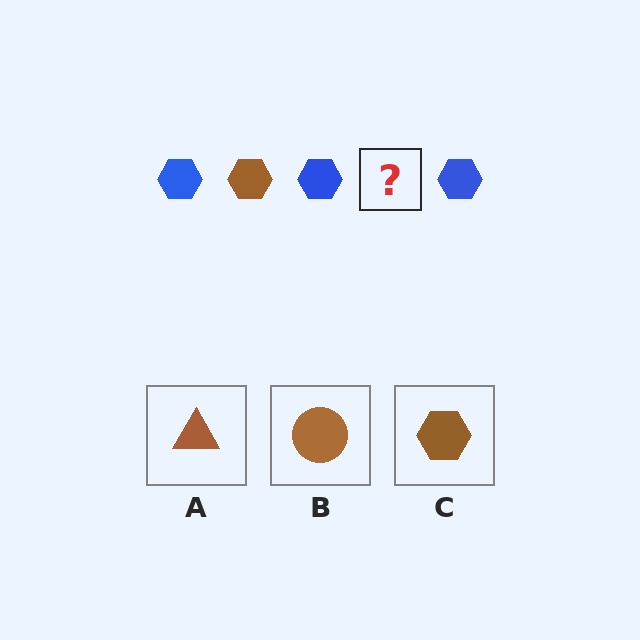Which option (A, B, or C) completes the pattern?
C.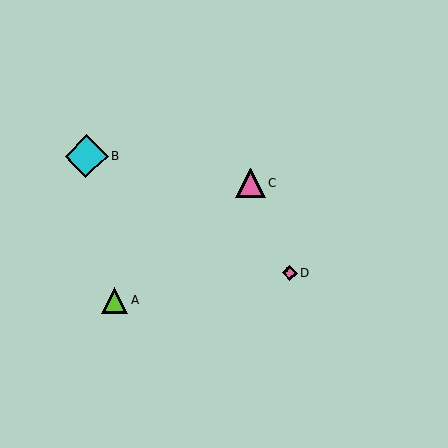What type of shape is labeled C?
Shape C is a pink triangle.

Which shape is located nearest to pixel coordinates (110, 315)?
The lime triangle (labeled A) at (115, 300) is nearest to that location.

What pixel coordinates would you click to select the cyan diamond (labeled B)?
Click at (86, 156) to select the cyan diamond B.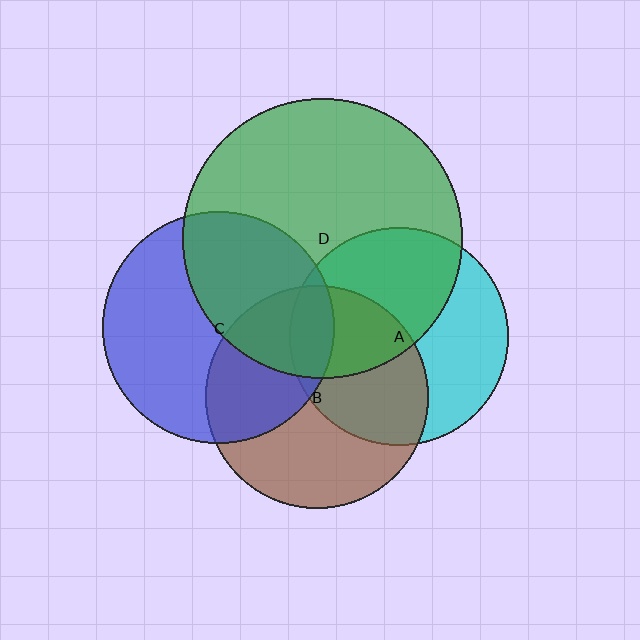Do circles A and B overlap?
Yes.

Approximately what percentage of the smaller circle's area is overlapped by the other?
Approximately 45%.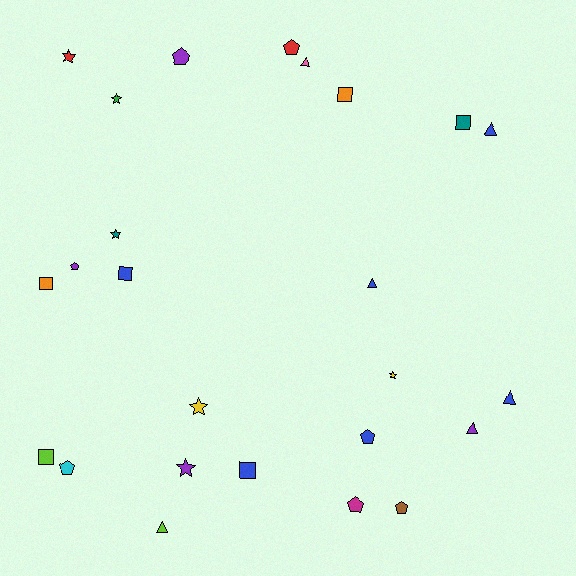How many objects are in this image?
There are 25 objects.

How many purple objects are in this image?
There are 4 purple objects.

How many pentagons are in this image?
There are 7 pentagons.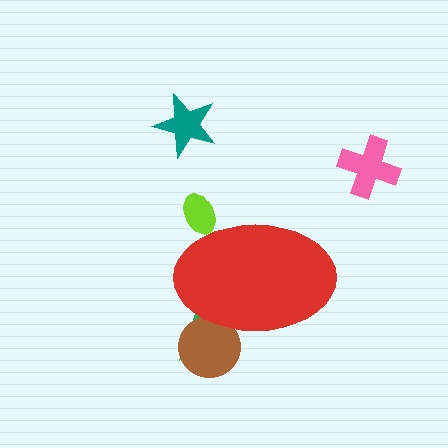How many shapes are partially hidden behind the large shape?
3 shapes are partially hidden.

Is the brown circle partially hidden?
Yes, the brown circle is partially hidden behind the red ellipse.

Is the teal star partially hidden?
No, the teal star is fully visible.